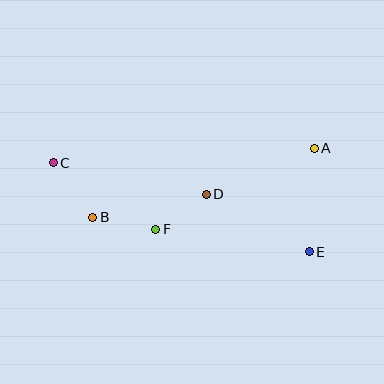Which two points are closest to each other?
Points D and F are closest to each other.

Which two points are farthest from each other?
Points C and E are farthest from each other.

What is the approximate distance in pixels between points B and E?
The distance between B and E is approximately 219 pixels.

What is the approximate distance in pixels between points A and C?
The distance between A and C is approximately 262 pixels.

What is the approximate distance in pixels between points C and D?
The distance between C and D is approximately 156 pixels.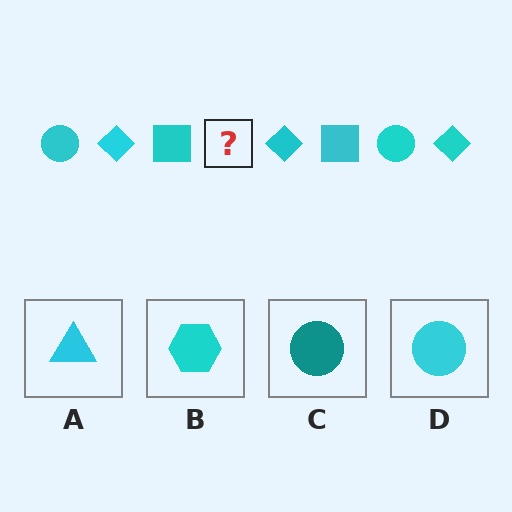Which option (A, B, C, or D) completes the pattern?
D.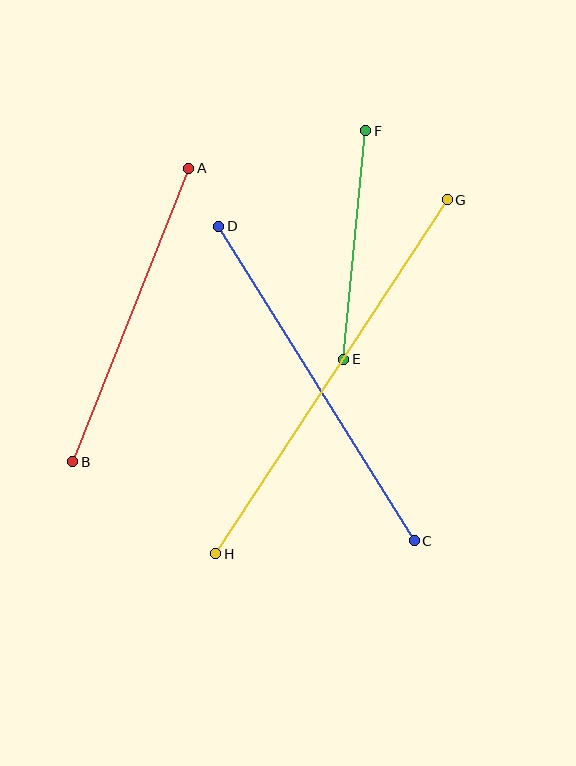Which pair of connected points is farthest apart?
Points G and H are farthest apart.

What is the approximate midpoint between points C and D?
The midpoint is at approximately (316, 383) pixels.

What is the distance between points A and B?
The distance is approximately 316 pixels.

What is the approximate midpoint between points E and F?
The midpoint is at approximately (355, 245) pixels.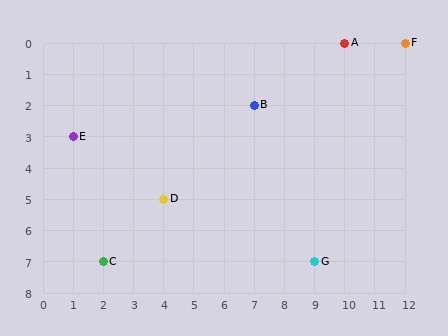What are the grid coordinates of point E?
Point E is at grid coordinates (1, 3).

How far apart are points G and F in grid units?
Points G and F are 3 columns and 7 rows apart (about 7.6 grid units diagonally).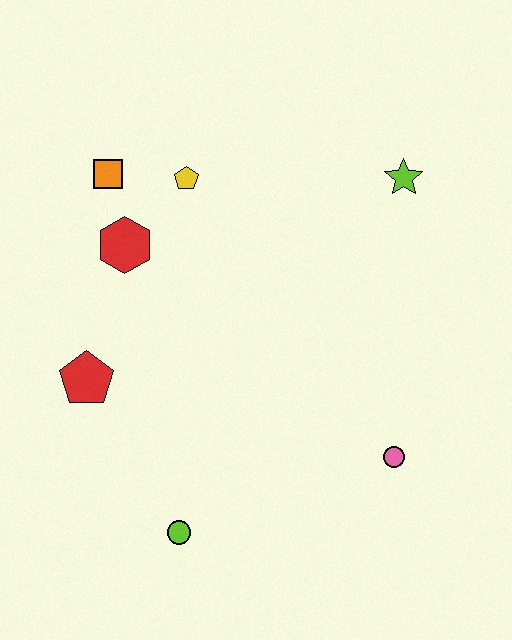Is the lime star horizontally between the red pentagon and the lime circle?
No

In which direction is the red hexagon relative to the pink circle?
The red hexagon is to the left of the pink circle.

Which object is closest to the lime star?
The yellow pentagon is closest to the lime star.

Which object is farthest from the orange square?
The pink circle is farthest from the orange square.